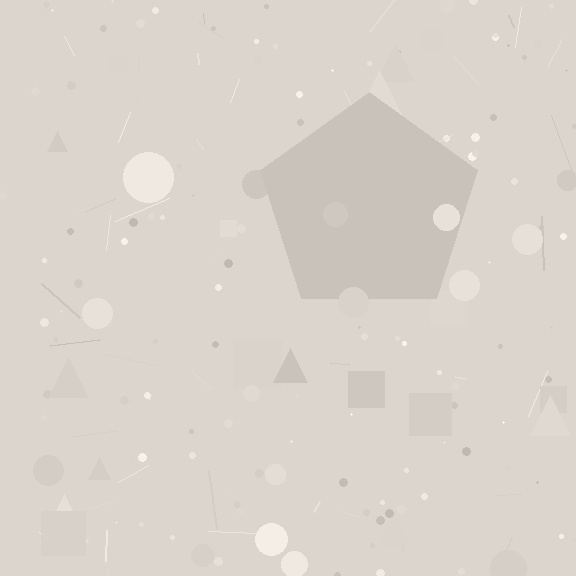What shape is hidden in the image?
A pentagon is hidden in the image.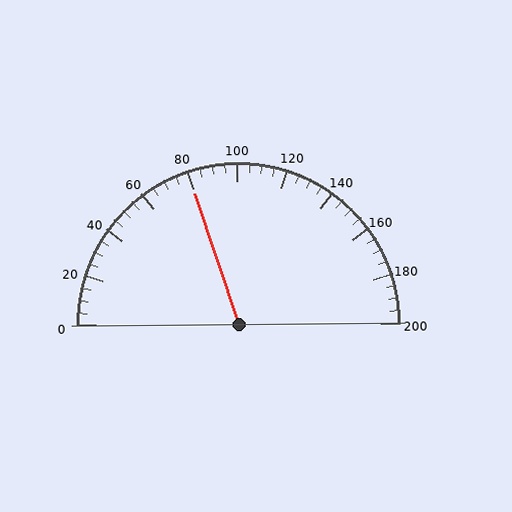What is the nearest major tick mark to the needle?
The nearest major tick mark is 80.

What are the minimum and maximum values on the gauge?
The gauge ranges from 0 to 200.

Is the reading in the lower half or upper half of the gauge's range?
The reading is in the lower half of the range (0 to 200).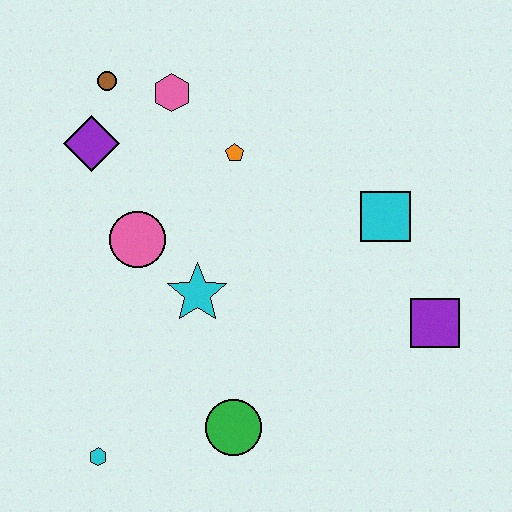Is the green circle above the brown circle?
No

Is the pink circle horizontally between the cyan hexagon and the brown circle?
No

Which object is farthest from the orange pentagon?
The cyan hexagon is farthest from the orange pentagon.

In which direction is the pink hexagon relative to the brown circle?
The pink hexagon is to the right of the brown circle.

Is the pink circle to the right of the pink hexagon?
No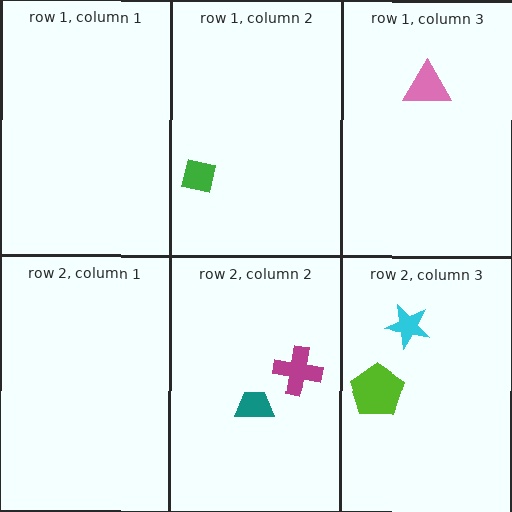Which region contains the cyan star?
The row 2, column 3 region.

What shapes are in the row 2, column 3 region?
The cyan star, the lime pentagon.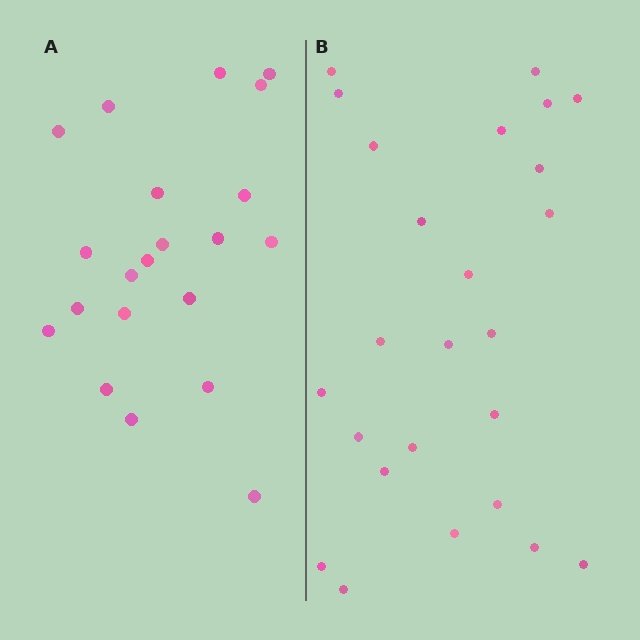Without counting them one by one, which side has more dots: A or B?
Region B (the right region) has more dots.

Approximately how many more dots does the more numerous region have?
Region B has about 4 more dots than region A.